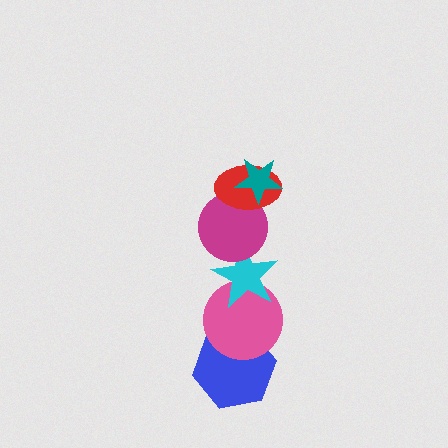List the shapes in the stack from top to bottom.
From top to bottom: the teal star, the red ellipse, the magenta circle, the cyan star, the pink circle, the blue hexagon.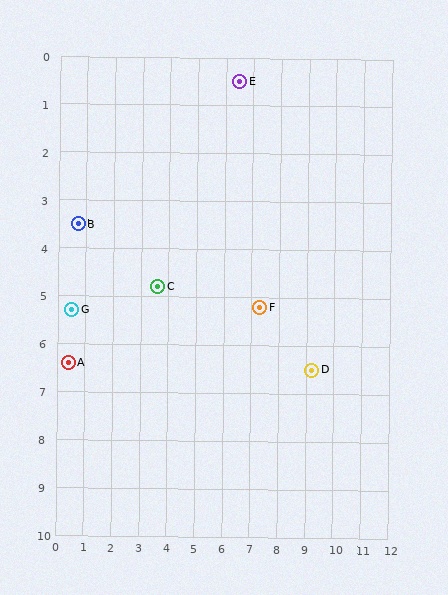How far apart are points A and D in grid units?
Points A and D are about 8.8 grid units apart.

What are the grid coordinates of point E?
Point E is at approximately (6.5, 0.5).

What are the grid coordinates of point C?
Point C is at approximately (3.6, 4.8).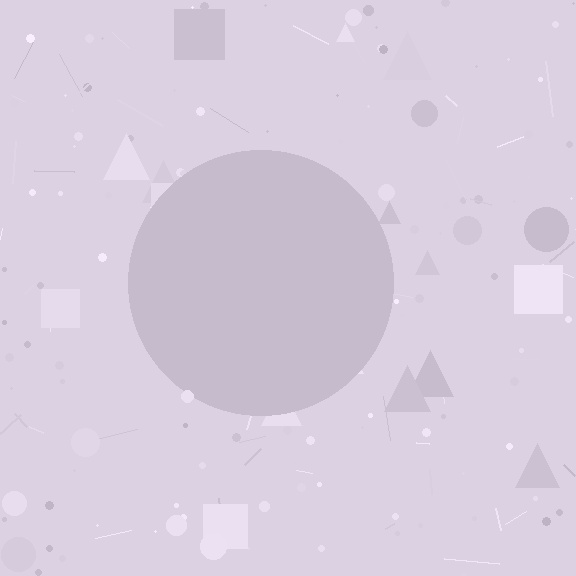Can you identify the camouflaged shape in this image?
The camouflaged shape is a circle.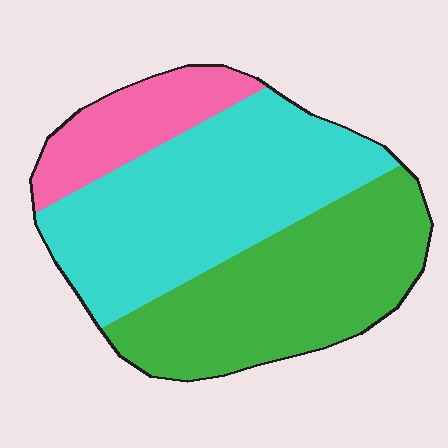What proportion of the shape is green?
Green covers 39% of the shape.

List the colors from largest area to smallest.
From largest to smallest: cyan, green, pink.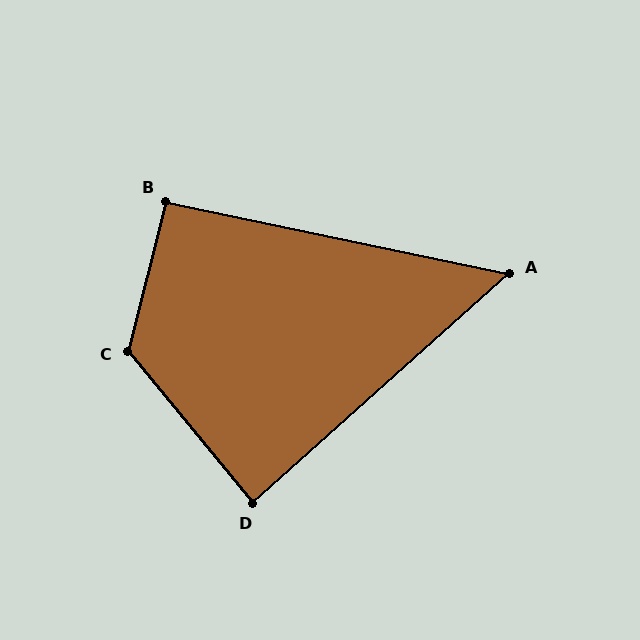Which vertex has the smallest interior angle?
A, at approximately 54 degrees.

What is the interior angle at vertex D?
Approximately 88 degrees (approximately right).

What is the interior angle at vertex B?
Approximately 92 degrees (approximately right).